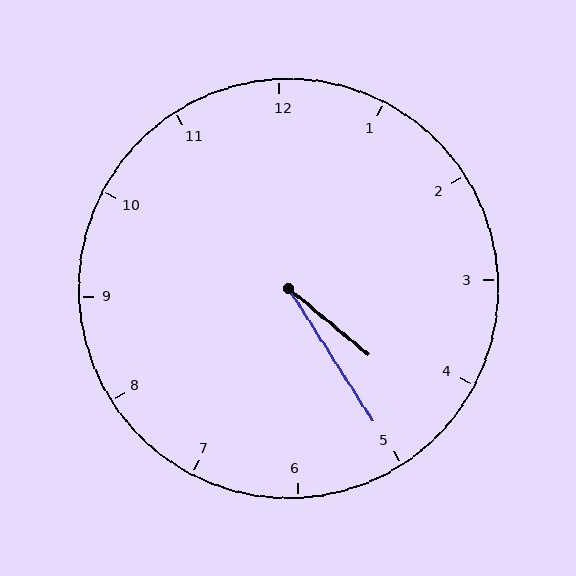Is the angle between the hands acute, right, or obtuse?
It is acute.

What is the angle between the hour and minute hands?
Approximately 18 degrees.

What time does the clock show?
4:25.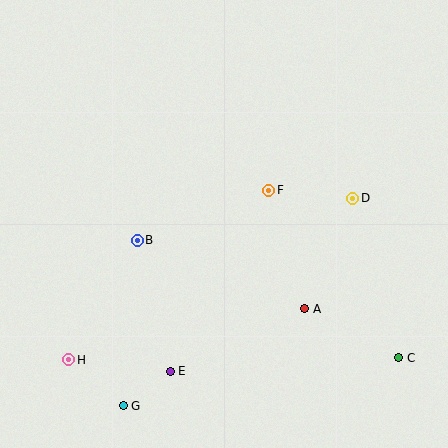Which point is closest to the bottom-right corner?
Point C is closest to the bottom-right corner.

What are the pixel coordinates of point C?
Point C is at (399, 358).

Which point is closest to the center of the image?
Point F at (269, 190) is closest to the center.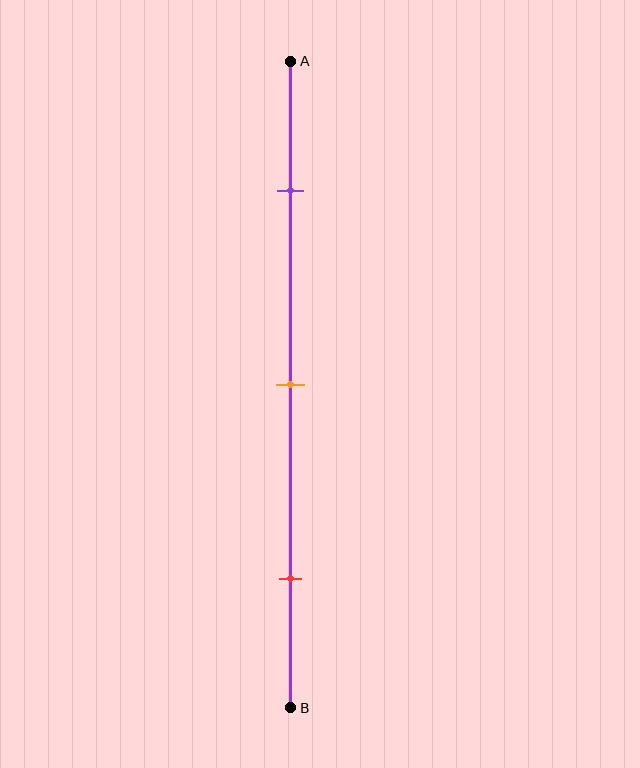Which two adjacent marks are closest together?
The purple and orange marks are the closest adjacent pair.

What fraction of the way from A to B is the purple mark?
The purple mark is approximately 20% (0.2) of the way from A to B.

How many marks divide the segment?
There are 3 marks dividing the segment.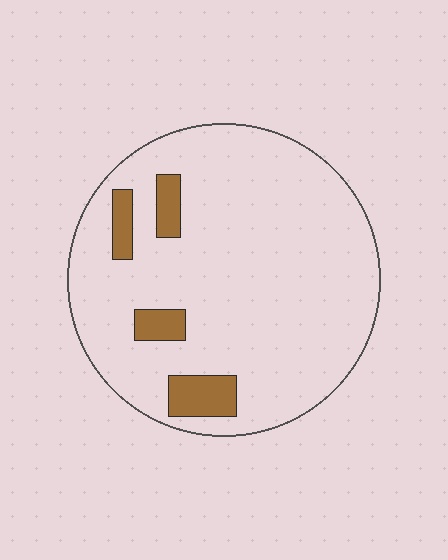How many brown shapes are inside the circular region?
4.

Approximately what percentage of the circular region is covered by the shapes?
Approximately 10%.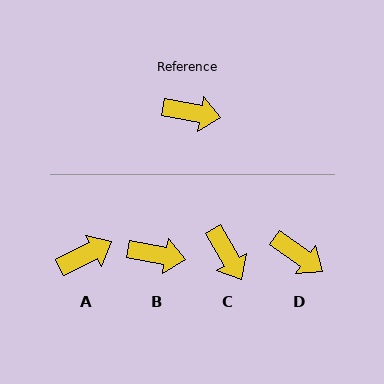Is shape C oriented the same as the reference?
No, it is off by about 50 degrees.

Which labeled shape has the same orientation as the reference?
B.